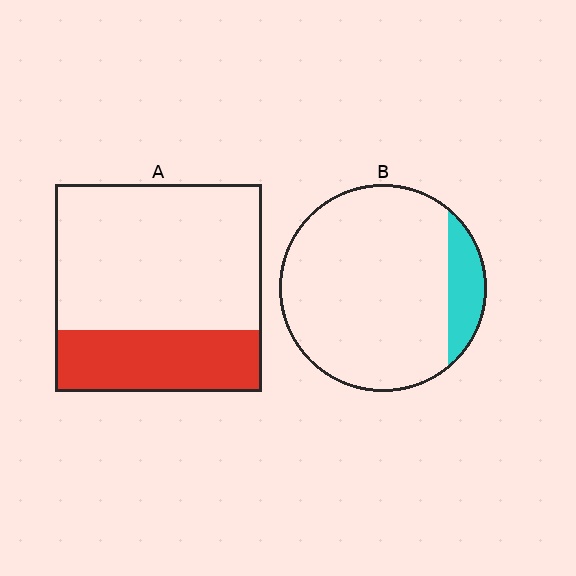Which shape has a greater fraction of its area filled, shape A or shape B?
Shape A.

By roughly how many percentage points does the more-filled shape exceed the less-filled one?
By roughly 15 percentage points (A over B).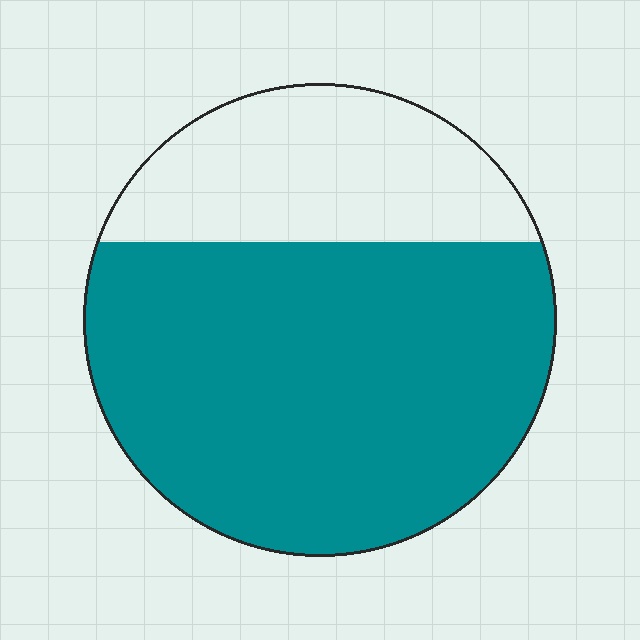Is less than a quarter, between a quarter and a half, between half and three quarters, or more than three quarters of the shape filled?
Between half and three quarters.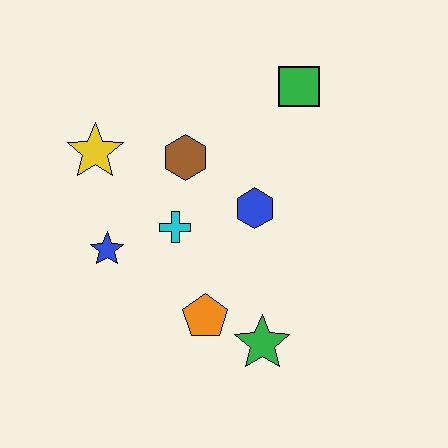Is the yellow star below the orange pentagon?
No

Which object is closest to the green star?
The orange pentagon is closest to the green star.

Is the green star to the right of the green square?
No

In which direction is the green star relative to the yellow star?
The green star is below the yellow star.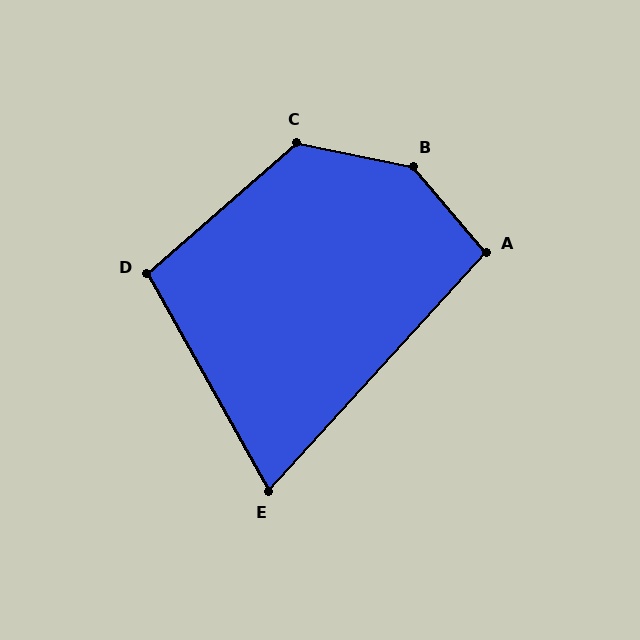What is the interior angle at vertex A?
Approximately 97 degrees (obtuse).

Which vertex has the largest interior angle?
B, at approximately 142 degrees.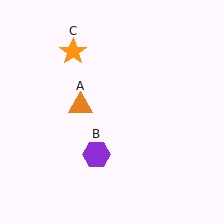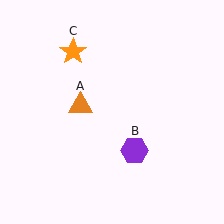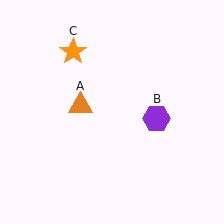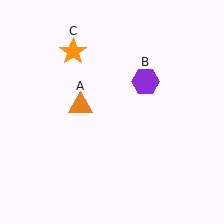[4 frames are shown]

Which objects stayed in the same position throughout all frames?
Orange triangle (object A) and orange star (object C) remained stationary.